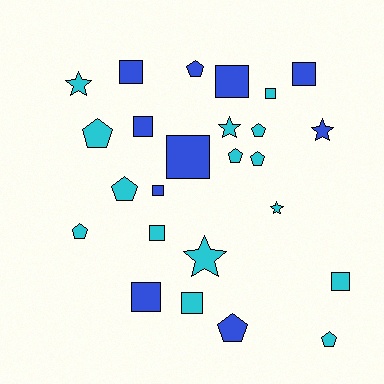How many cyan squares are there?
There are 4 cyan squares.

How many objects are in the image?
There are 25 objects.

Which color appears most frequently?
Cyan, with 15 objects.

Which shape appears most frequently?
Square, with 11 objects.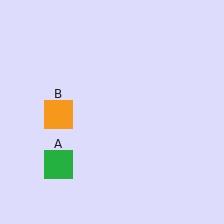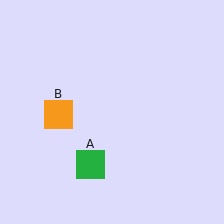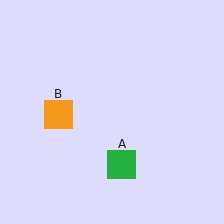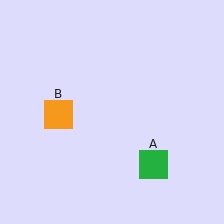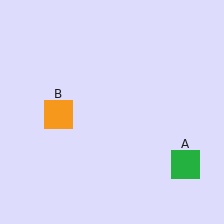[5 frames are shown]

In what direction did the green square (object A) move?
The green square (object A) moved right.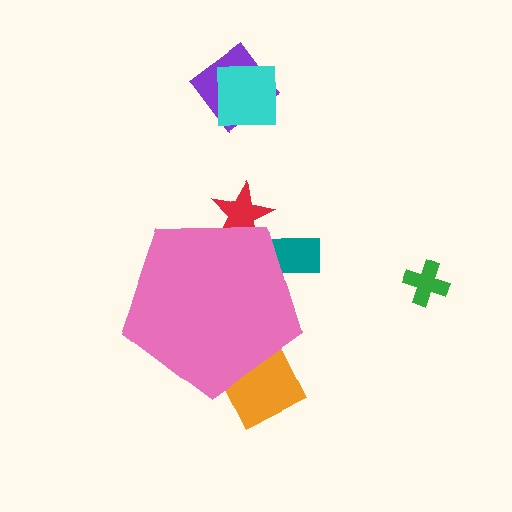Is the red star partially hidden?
Yes, the red star is partially hidden behind the pink pentagon.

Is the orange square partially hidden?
Yes, the orange square is partially hidden behind the pink pentagon.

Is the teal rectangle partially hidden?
Yes, the teal rectangle is partially hidden behind the pink pentagon.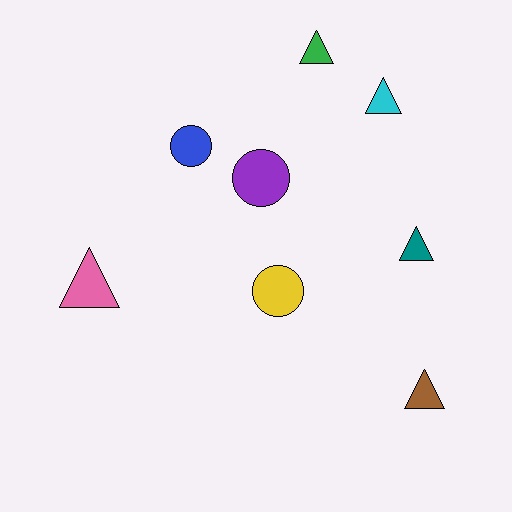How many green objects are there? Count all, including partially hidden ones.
There is 1 green object.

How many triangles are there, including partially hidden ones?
There are 5 triangles.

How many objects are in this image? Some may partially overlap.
There are 8 objects.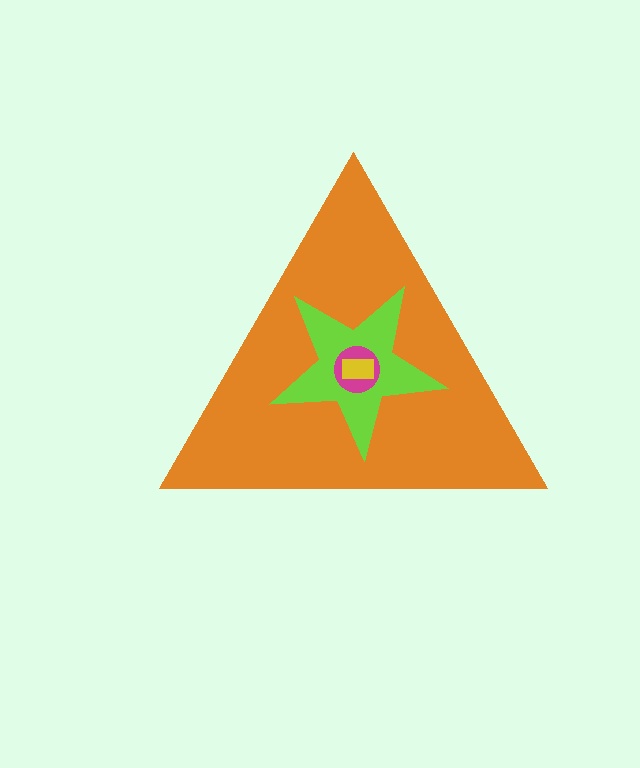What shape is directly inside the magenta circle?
The yellow rectangle.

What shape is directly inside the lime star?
The magenta circle.